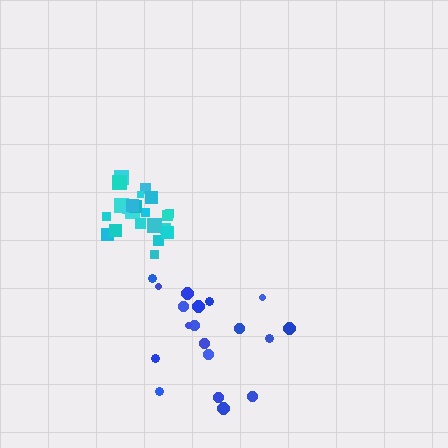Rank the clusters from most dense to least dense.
cyan, blue.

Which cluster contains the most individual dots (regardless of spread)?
Cyan (23).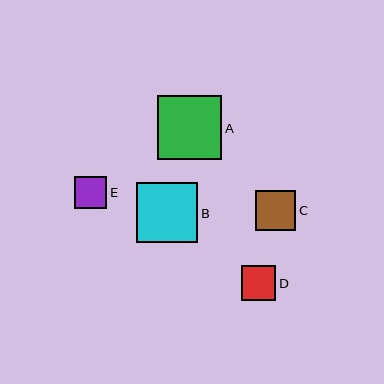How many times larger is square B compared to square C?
Square B is approximately 1.5 times the size of square C.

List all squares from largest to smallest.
From largest to smallest: A, B, C, D, E.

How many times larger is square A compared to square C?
Square A is approximately 1.6 times the size of square C.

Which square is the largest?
Square A is the largest with a size of approximately 64 pixels.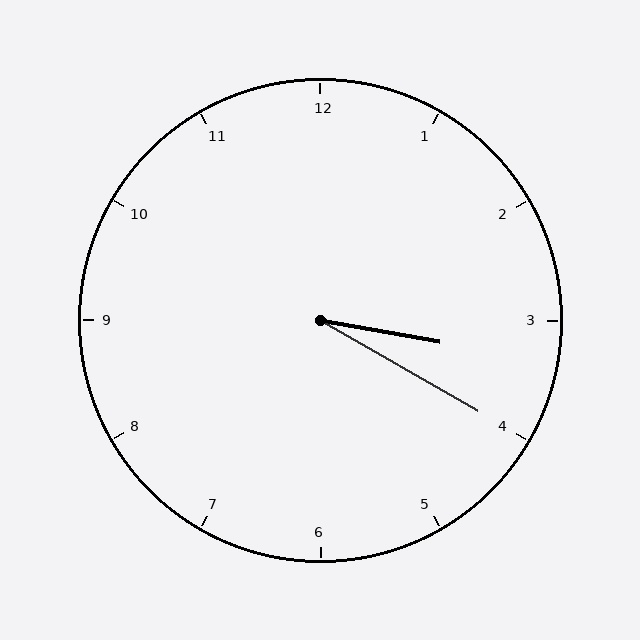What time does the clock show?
3:20.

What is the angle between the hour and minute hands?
Approximately 20 degrees.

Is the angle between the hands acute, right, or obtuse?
It is acute.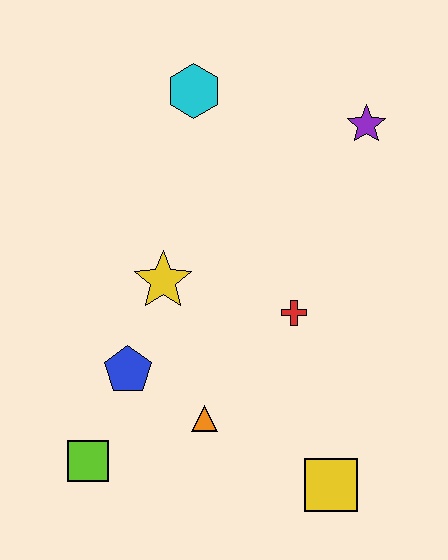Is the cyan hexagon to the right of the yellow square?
No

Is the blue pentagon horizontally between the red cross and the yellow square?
No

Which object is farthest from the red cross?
The lime square is farthest from the red cross.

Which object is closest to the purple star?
The cyan hexagon is closest to the purple star.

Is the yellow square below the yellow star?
Yes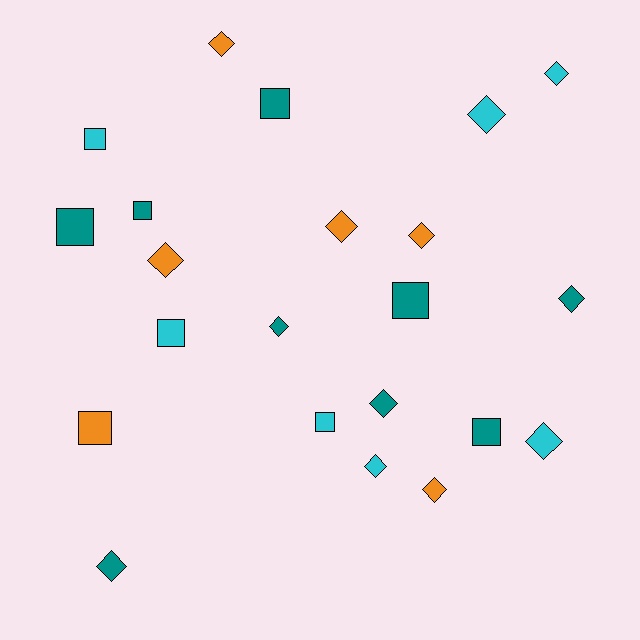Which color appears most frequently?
Teal, with 9 objects.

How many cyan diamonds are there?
There are 4 cyan diamonds.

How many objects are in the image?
There are 22 objects.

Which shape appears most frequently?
Diamond, with 13 objects.